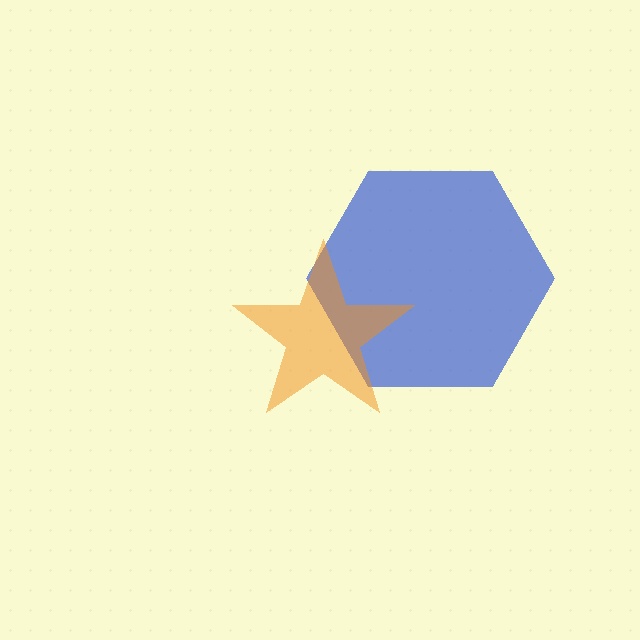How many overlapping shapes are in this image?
There are 2 overlapping shapes in the image.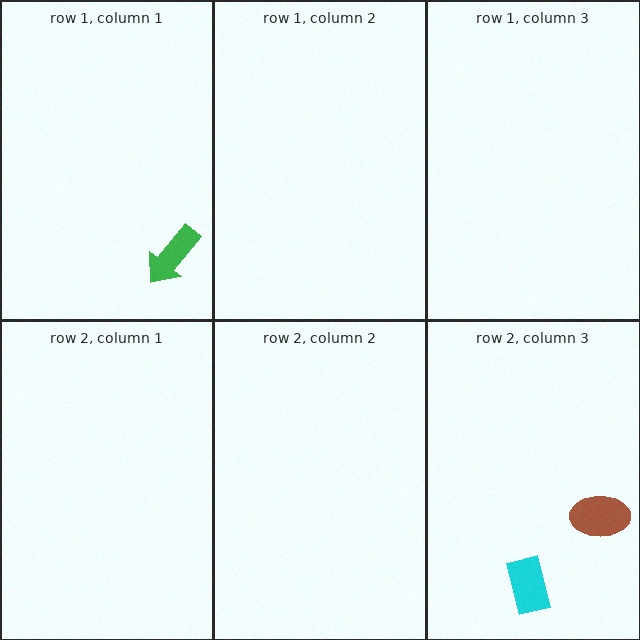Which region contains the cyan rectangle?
The row 2, column 3 region.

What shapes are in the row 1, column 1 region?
The green arrow.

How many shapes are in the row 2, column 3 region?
2.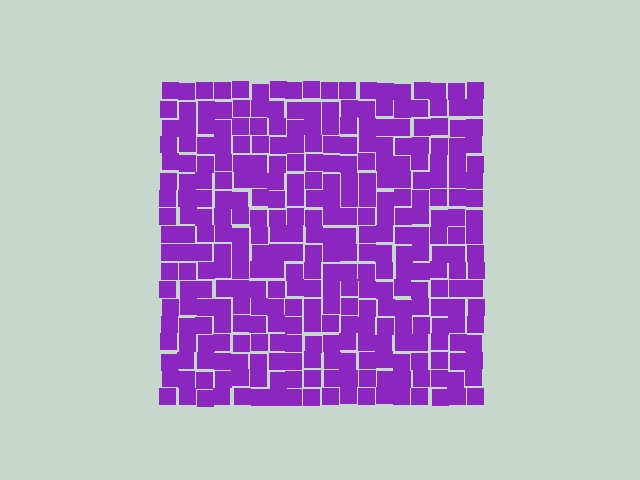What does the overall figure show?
The overall figure shows a square.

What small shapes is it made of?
It is made of small squares.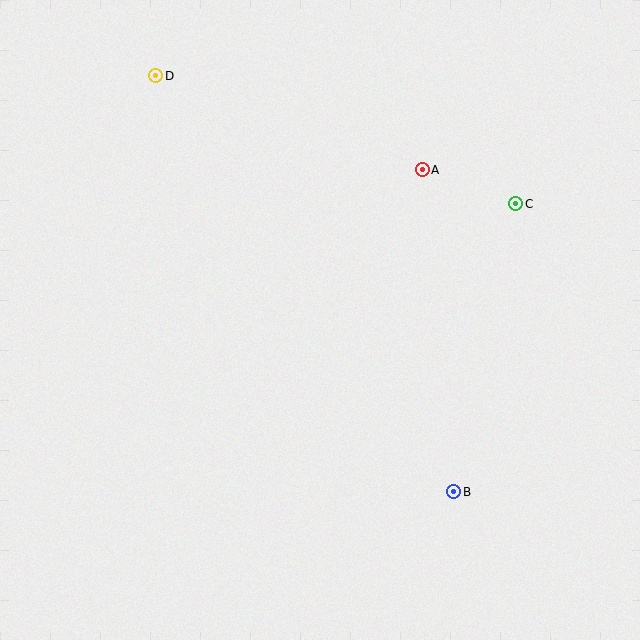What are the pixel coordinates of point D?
Point D is at (156, 76).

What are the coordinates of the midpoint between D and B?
The midpoint between D and B is at (305, 284).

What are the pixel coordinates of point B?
Point B is at (454, 492).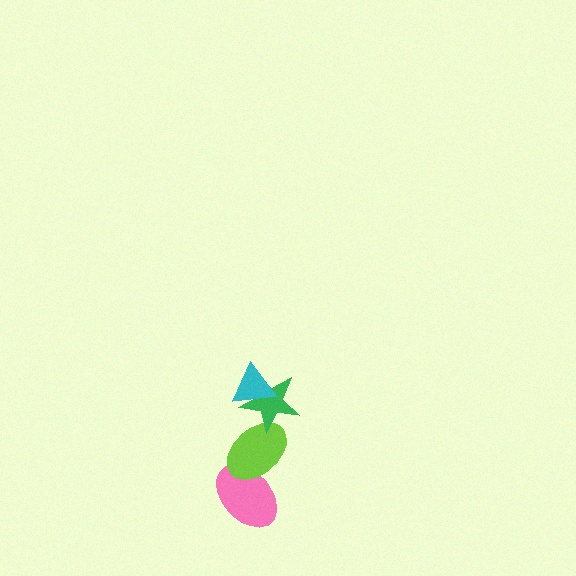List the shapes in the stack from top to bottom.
From top to bottom: the cyan triangle, the green star, the lime ellipse, the pink ellipse.